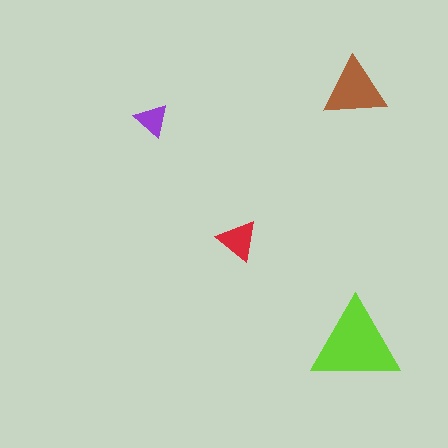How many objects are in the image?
There are 4 objects in the image.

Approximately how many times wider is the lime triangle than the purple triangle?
About 2.5 times wider.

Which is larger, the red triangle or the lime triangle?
The lime one.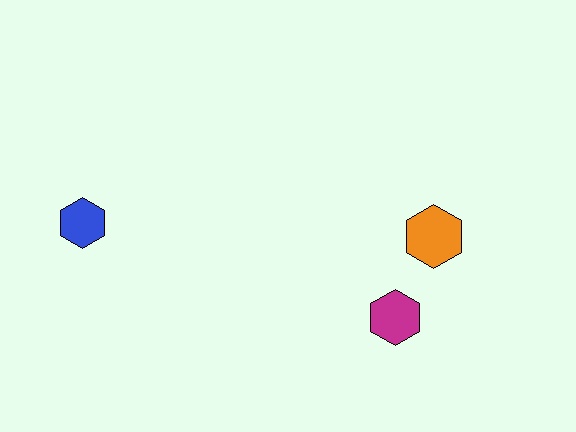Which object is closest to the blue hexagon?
The magenta hexagon is closest to the blue hexagon.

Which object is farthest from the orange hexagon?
The blue hexagon is farthest from the orange hexagon.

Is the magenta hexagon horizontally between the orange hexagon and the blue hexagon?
Yes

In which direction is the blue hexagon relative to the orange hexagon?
The blue hexagon is to the left of the orange hexagon.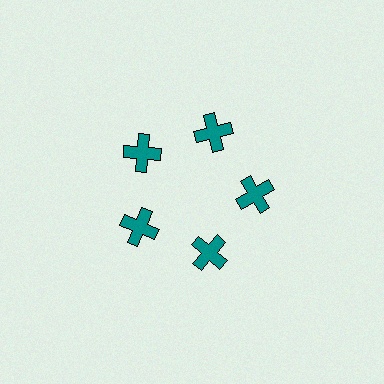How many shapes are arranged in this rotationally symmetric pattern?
There are 5 shapes, arranged in 5 groups of 1.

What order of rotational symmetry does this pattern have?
This pattern has 5-fold rotational symmetry.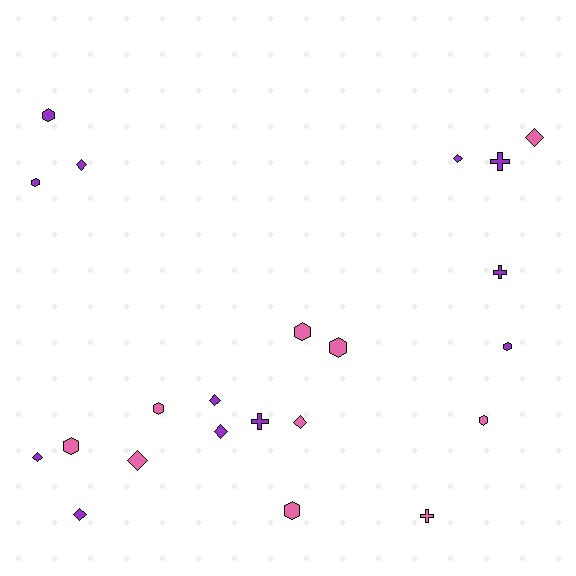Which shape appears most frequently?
Diamond, with 9 objects.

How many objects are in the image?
There are 22 objects.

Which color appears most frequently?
Purple, with 12 objects.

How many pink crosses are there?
There is 1 pink cross.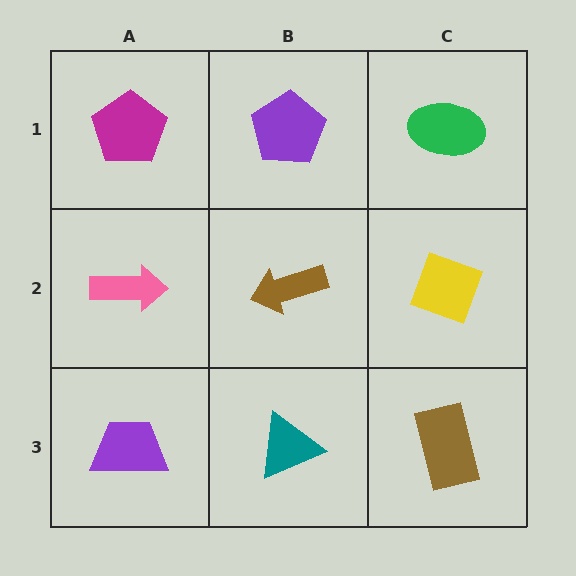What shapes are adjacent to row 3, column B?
A brown arrow (row 2, column B), a purple trapezoid (row 3, column A), a brown rectangle (row 3, column C).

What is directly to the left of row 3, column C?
A teal triangle.